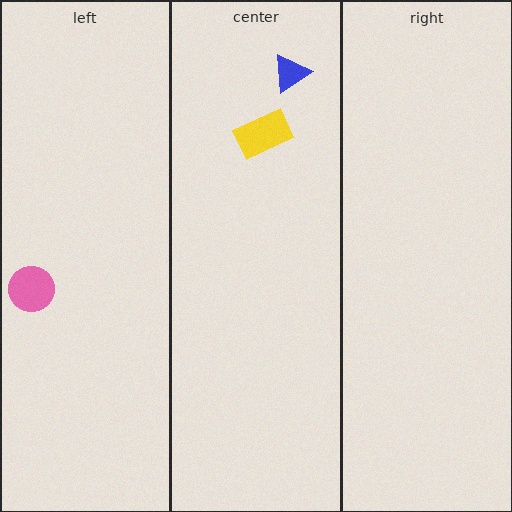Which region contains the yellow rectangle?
The center region.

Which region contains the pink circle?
The left region.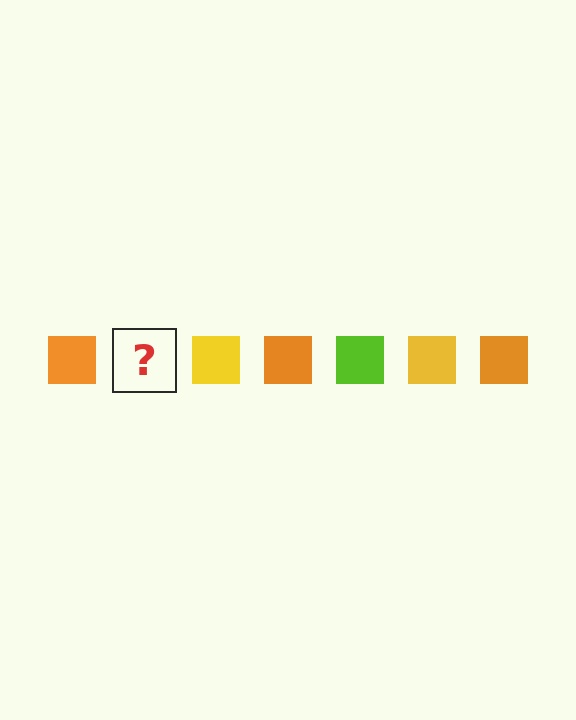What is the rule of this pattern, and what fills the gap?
The rule is that the pattern cycles through orange, lime, yellow squares. The gap should be filled with a lime square.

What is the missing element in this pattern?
The missing element is a lime square.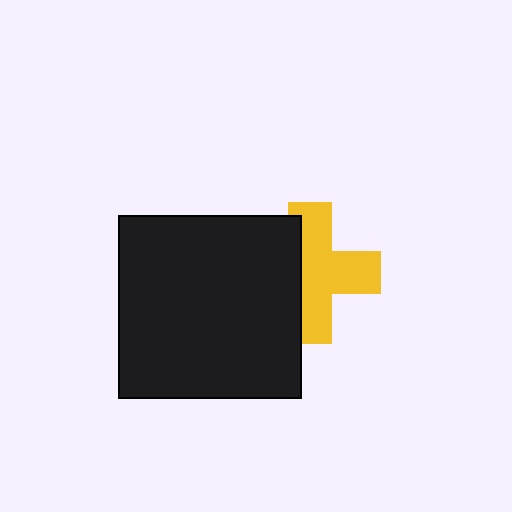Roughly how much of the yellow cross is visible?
About half of it is visible (roughly 63%).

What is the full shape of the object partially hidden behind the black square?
The partially hidden object is a yellow cross.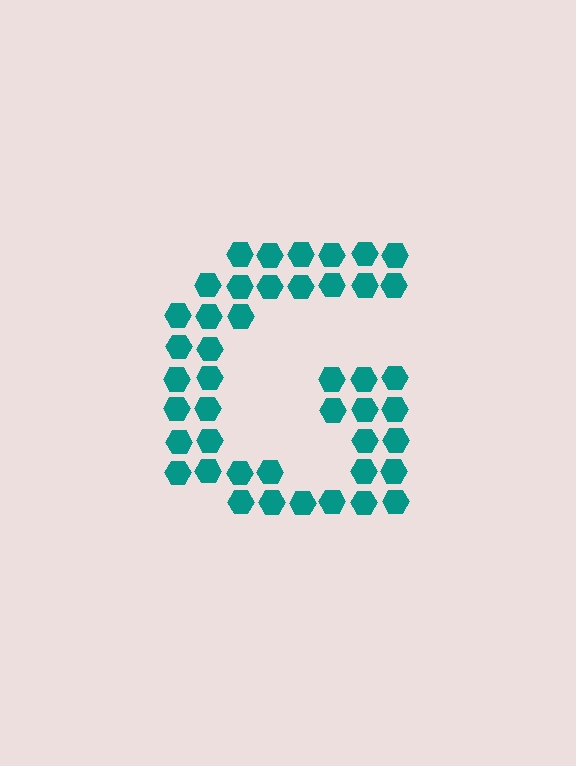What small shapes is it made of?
It is made of small hexagons.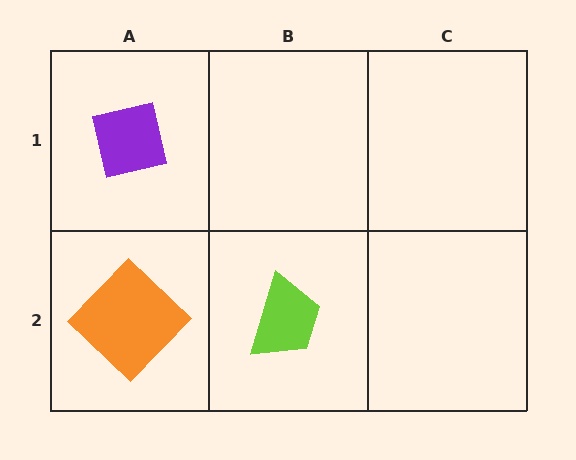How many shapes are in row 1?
1 shape.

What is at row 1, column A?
A purple square.